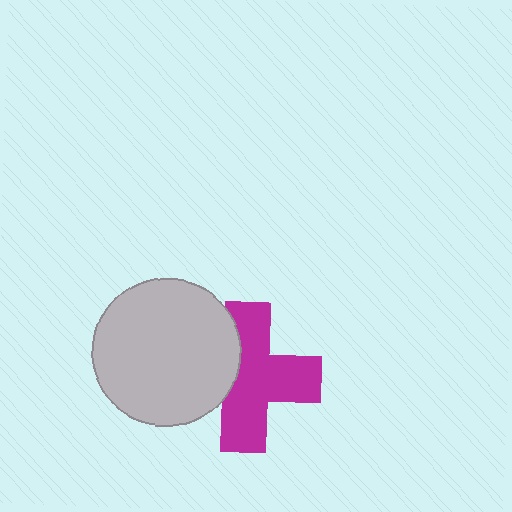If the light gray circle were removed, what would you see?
You would see the complete magenta cross.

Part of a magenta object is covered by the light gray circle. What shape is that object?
It is a cross.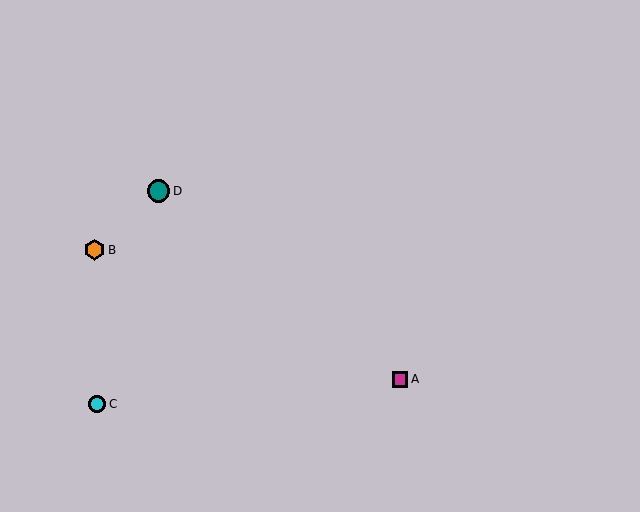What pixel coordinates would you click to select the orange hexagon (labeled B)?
Click at (94, 250) to select the orange hexagon B.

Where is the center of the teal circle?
The center of the teal circle is at (158, 191).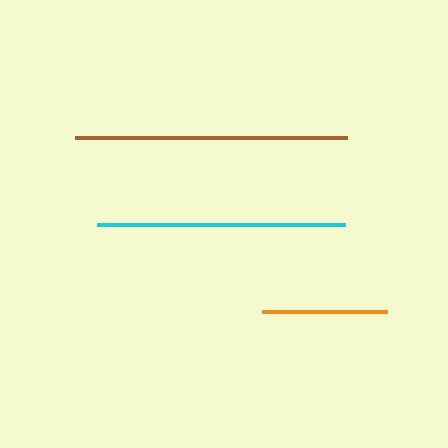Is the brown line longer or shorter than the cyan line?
The brown line is longer than the cyan line.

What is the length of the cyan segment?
The cyan segment is approximately 248 pixels long.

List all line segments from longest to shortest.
From longest to shortest: brown, cyan, orange.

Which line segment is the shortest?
The orange line is the shortest at approximately 125 pixels.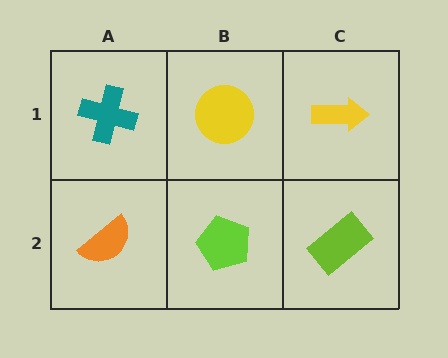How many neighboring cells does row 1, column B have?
3.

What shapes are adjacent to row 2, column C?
A yellow arrow (row 1, column C), a lime pentagon (row 2, column B).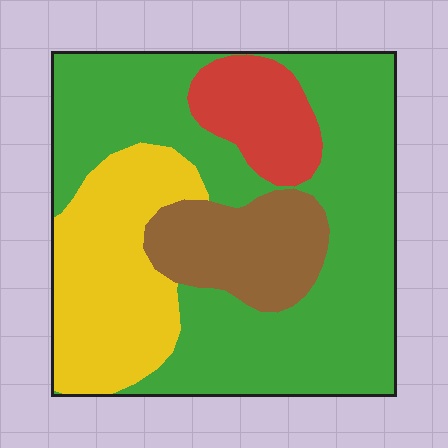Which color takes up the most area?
Green, at roughly 55%.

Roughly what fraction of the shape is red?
Red takes up about one tenth (1/10) of the shape.